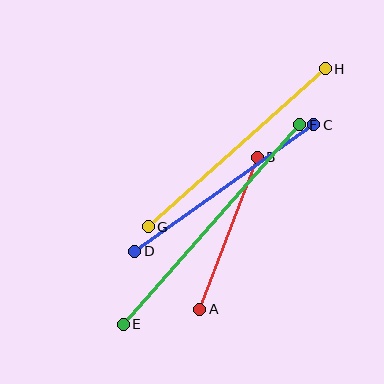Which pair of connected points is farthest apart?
Points E and F are farthest apart.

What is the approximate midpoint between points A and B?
The midpoint is at approximately (228, 233) pixels.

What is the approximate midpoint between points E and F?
The midpoint is at approximately (212, 224) pixels.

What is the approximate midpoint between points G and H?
The midpoint is at approximately (237, 148) pixels.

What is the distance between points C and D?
The distance is approximately 219 pixels.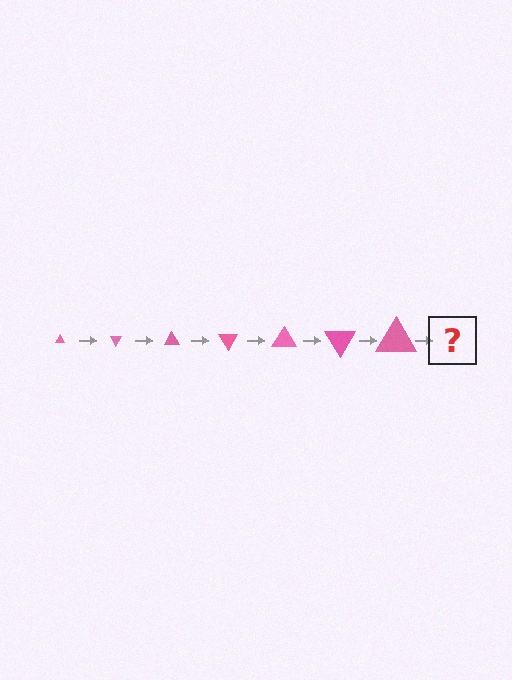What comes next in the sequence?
The next element should be a triangle, larger than the previous one and rotated 420 degrees from the start.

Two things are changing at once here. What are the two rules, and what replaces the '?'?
The two rules are that the triangle grows larger each step and it rotates 60 degrees each step. The '?' should be a triangle, larger than the previous one and rotated 420 degrees from the start.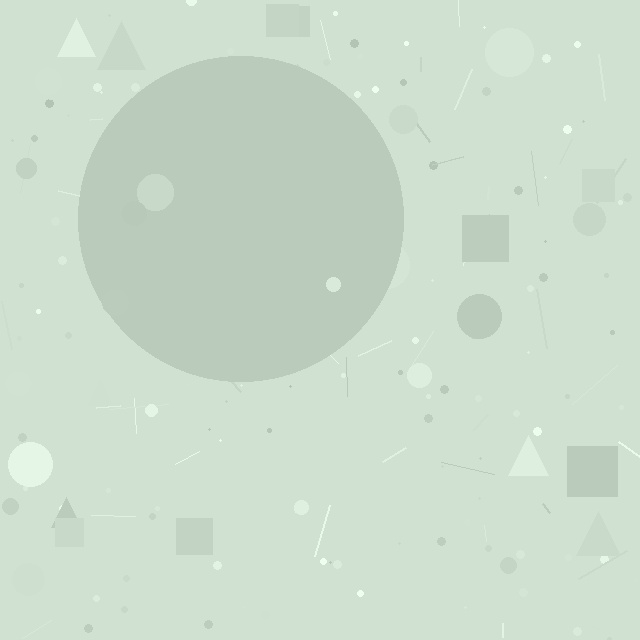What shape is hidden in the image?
A circle is hidden in the image.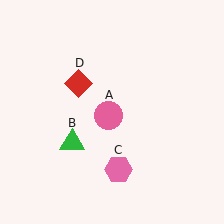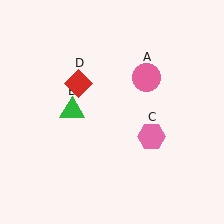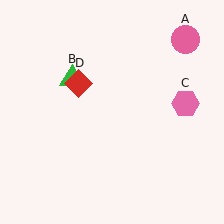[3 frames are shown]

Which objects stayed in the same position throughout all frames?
Red diamond (object D) remained stationary.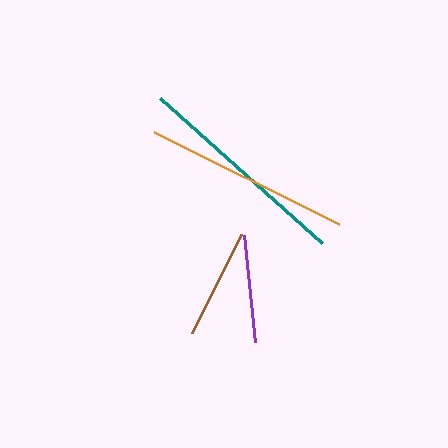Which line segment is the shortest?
The purple line is the shortest at approximately 107 pixels.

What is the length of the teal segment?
The teal segment is approximately 218 pixels long.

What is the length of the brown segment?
The brown segment is approximately 111 pixels long.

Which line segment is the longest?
The teal line is the longest at approximately 218 pixels.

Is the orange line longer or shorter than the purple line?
The orange line is longer than the purple line.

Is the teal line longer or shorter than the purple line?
The teal line is longer than the purple line.